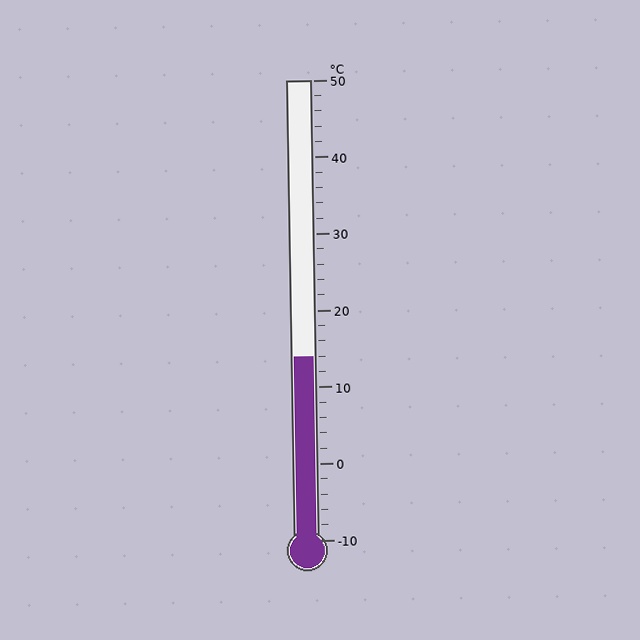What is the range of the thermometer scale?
The thermometer scale ranges from -10°C to 50°C.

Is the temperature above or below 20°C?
The temperature is below 20°C.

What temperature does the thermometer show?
The thermometer shows approximately 14°C.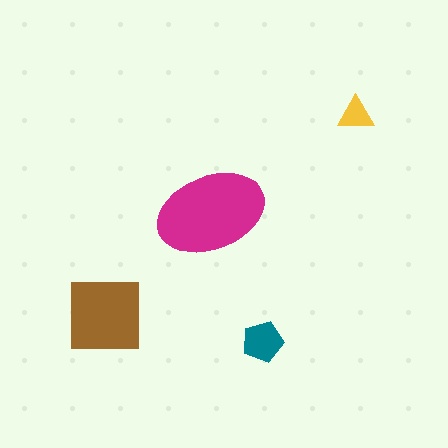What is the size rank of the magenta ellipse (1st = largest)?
1st.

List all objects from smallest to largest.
The yellow triangle, the teal pentagon, the brown square, the magenta ellipse.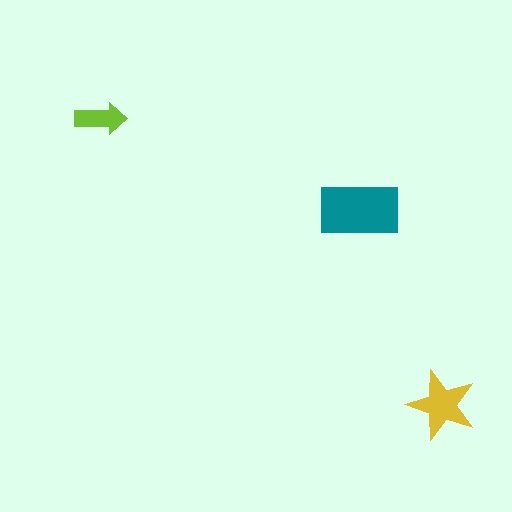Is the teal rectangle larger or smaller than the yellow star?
Larger.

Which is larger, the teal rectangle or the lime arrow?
The teal rectangle.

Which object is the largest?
The teal rectangle.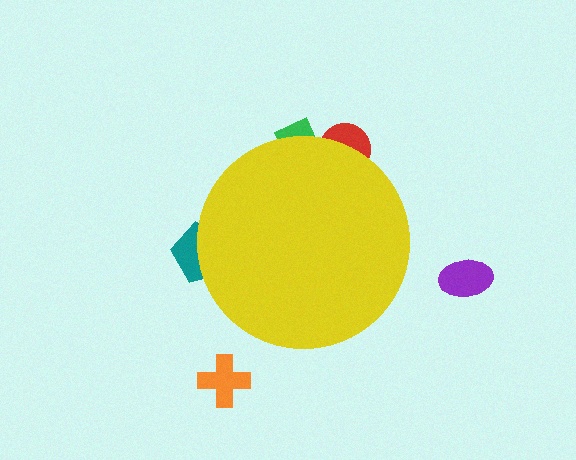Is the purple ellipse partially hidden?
No, the purple ellipse is fully visible.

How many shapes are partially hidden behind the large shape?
3 shapes are partially hidden.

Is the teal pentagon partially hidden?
Yes, the teal pentagon is partially hidden behind the yellow circle.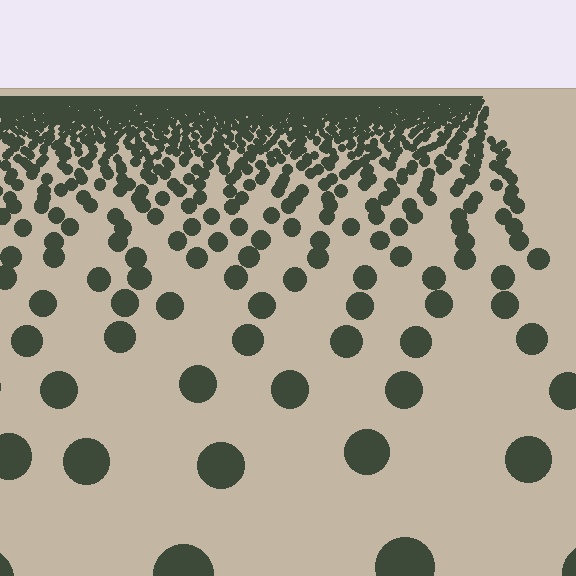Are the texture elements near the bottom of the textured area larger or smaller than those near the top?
Larger. Near the bottom, elements are closer to the viewer and appear at a bigger on-screen size.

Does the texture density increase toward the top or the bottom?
Density increases toward the top.